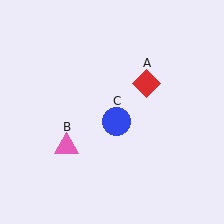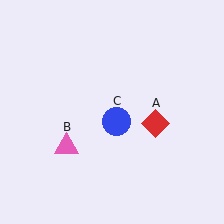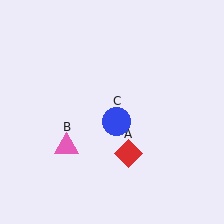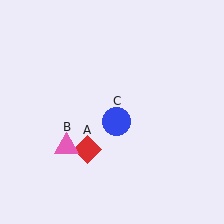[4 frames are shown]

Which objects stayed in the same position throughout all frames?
Pink triangle (object B) and blue circle (object C) remained stationary.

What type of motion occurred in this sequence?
The red diamond (object A) rotated clockwise around the center of the scene.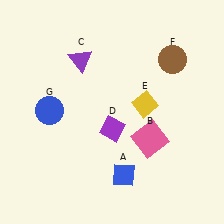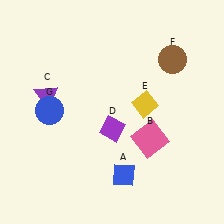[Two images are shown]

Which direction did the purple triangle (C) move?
The purple triangle (C) moved down.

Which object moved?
The purple triangle (C) moved down.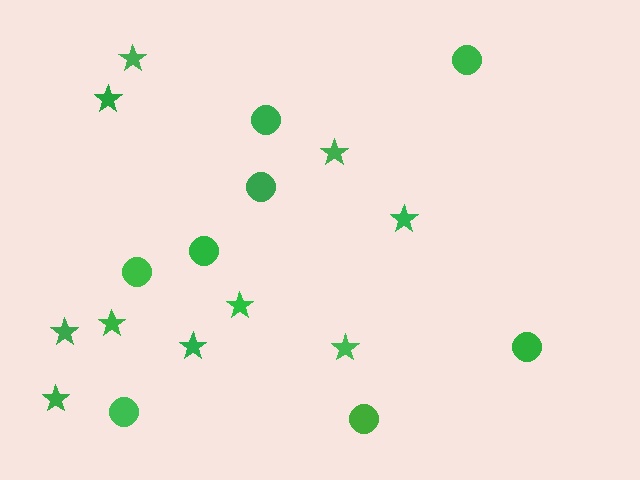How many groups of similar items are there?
There are 2 groups: one group of circles (8) and one group of stars (10).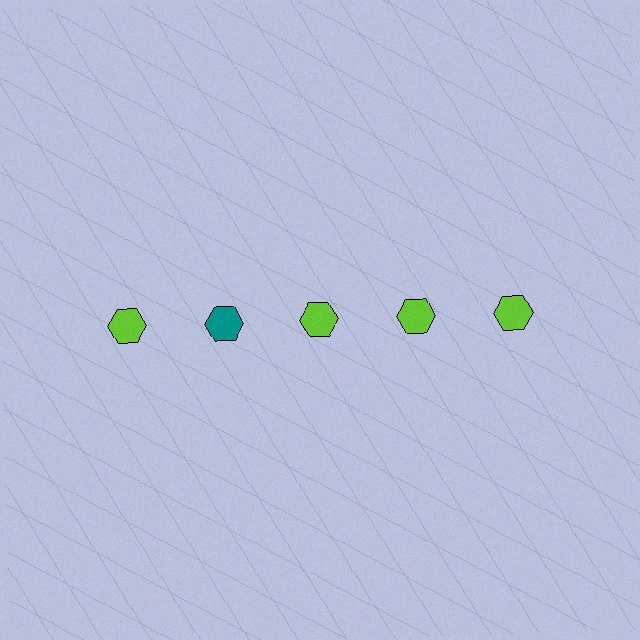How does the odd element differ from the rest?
It has a different color: teal instead of lime.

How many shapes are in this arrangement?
There are 5 shapes arranged in a grid pattern.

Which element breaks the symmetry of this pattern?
The teal hexagon in the top row, second from left column breaks the symmetry. All other shapes are lime hexagons.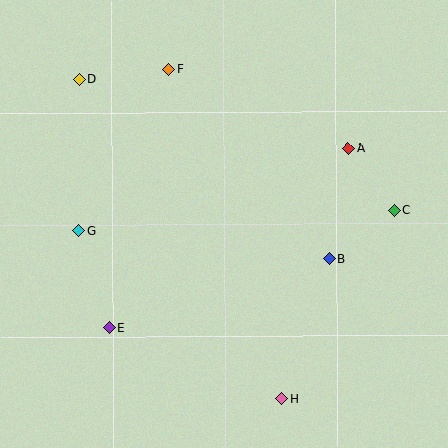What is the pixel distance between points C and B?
The distance between C and B is 81 pixels.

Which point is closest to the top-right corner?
Point A is closest to the top-right corner.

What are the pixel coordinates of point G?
Point G is at (79, 231).